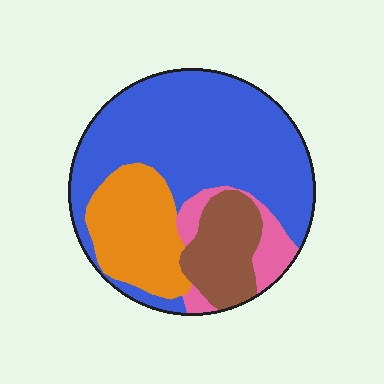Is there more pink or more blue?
Blue.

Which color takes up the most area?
Blue, at roughly 55%.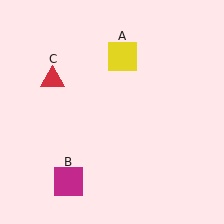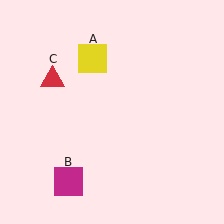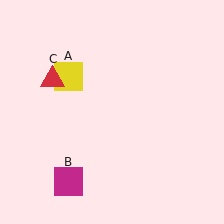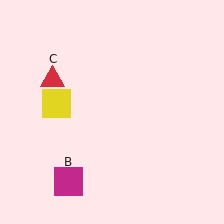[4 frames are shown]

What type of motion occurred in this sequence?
The yellow square (object A) rotated counterclockwise around the center of the scene.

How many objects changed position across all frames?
1 object changed position: yellow square (object A).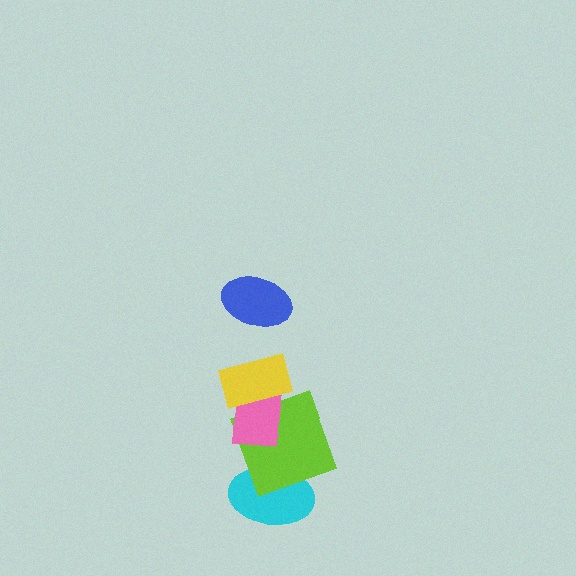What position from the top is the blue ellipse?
The blue ellipse is 1st from the top.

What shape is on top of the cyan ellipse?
The lime square is on top of the cyan ellipse.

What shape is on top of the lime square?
The pink rectangle is on top of the lime square.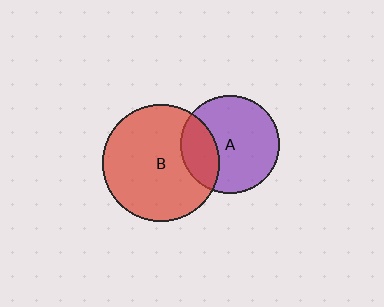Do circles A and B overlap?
Yes.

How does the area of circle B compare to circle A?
Approximately 1.4 times.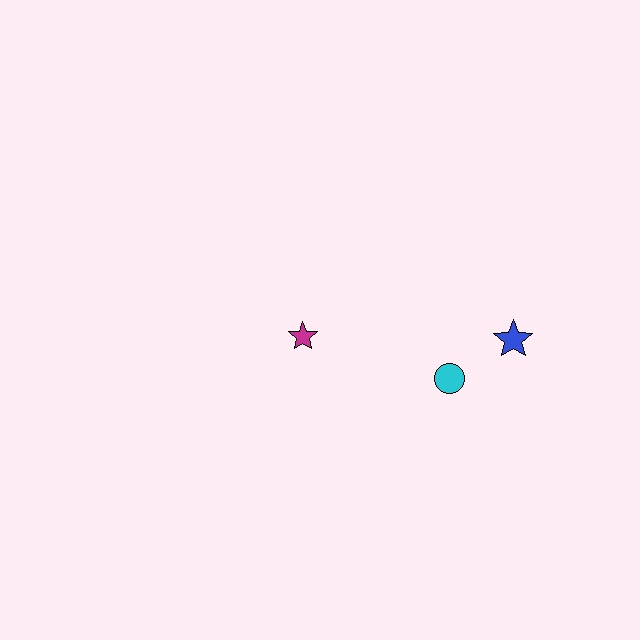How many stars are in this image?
There are 2 stars.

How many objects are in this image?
There are 3 objects.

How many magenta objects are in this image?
There is 1 magenta object.